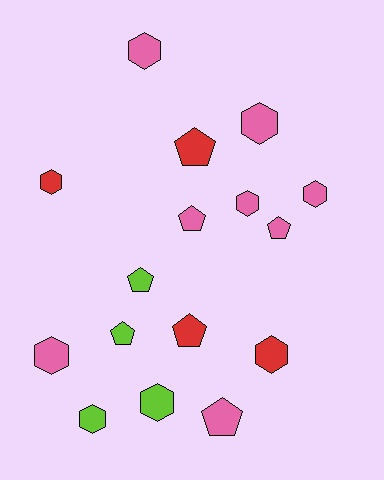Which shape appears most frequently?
Hexagon, with 9 objects.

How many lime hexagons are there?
There are 2 lime hexagons.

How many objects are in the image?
There are 16 objects.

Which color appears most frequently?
Pink, with 8 objects.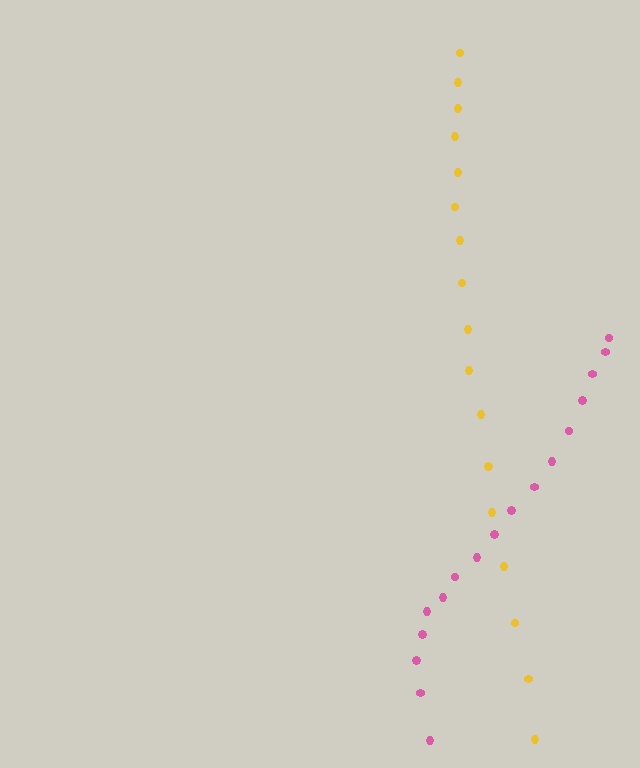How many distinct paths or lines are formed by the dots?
There are 2 distinct paths.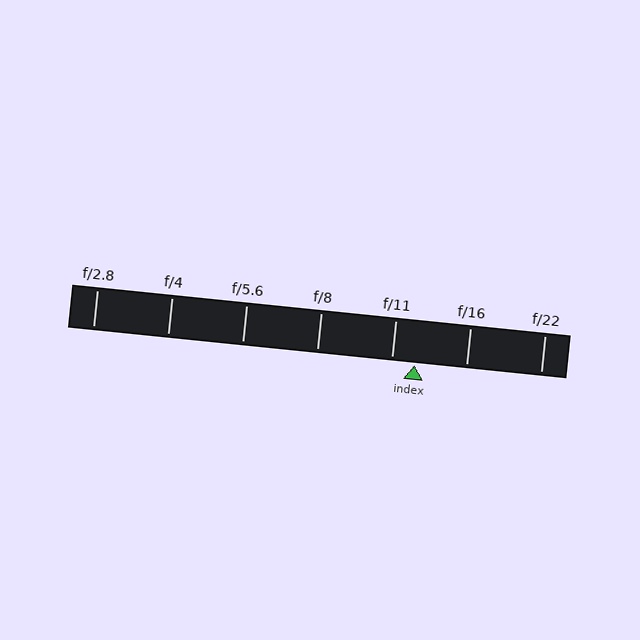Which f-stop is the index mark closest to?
The index mark is closest to f/11.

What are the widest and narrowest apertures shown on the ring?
The widest aperture shown is f/2.8 and the narrowest is f/22.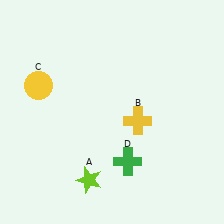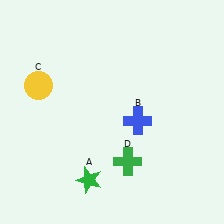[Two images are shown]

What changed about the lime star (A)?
In Image 1, A is lime. In Image 2, it changed to green.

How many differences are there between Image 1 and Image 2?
There are 2 differences between the two images.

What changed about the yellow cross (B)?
In Image 1, B is yellow. In Image 2, it changed to blue.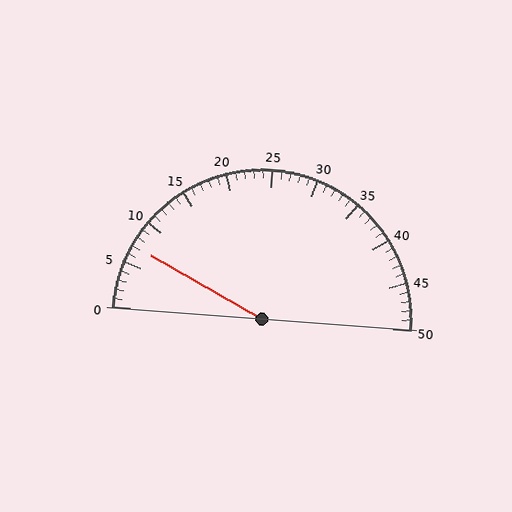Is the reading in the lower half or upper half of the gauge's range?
The reading is in the lower half of the range (0 to 50).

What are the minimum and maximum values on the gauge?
The gauge ranges from 0 to 50.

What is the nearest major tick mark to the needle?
The nearest major tick mark is 5.